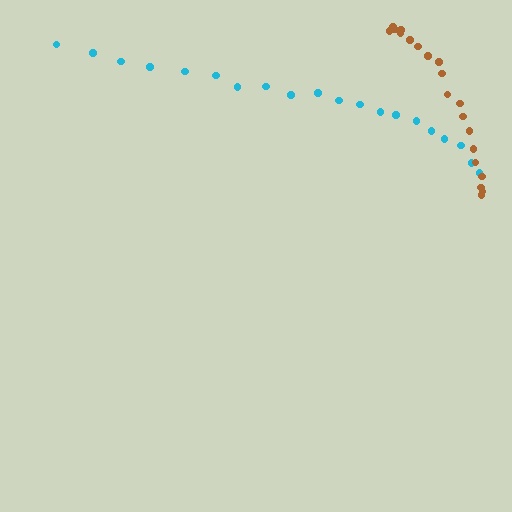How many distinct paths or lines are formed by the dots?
There are 2 distinct paths.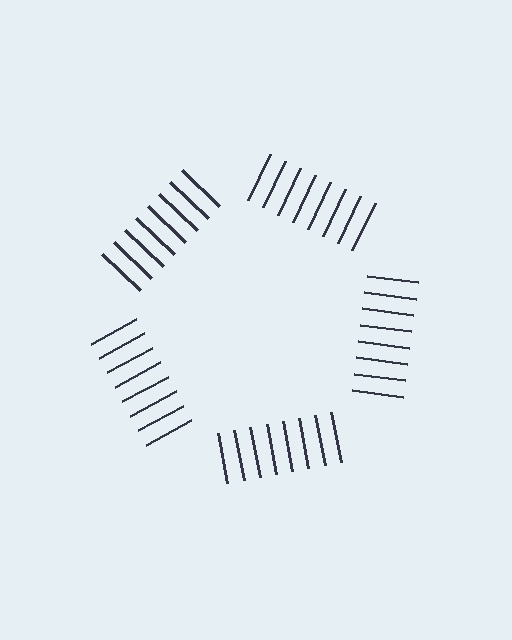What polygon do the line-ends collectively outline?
An illusory pentagon — the line segments terminate on its edges but no continuous stroke is drawn.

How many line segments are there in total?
40 — 8 along each of the 5 edges.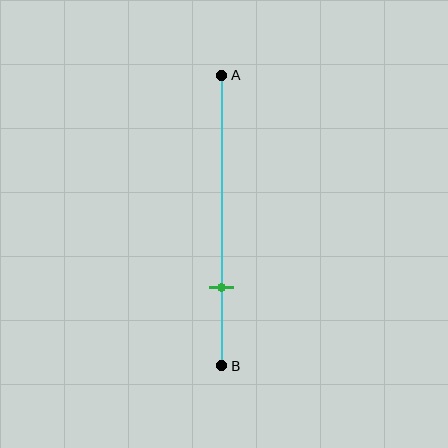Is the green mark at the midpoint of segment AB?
No, the mark is at about 75% from A, not at the 50% midpoint.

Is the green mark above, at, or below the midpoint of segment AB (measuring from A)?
The green mark is below the midpoint of segment AB.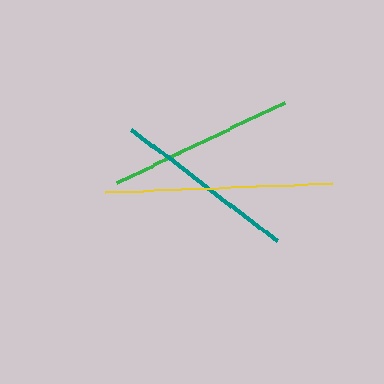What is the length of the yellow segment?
The yellow segment is approximately 226 pixels long.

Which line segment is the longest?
The yellow line is the longest at approximately 226 pixels.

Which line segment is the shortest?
The teal line is the shortest at approximately 183 pixels.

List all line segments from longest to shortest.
From longest to shortest: yellow, green, teal.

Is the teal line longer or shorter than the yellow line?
The yellow line is longer than the teal line.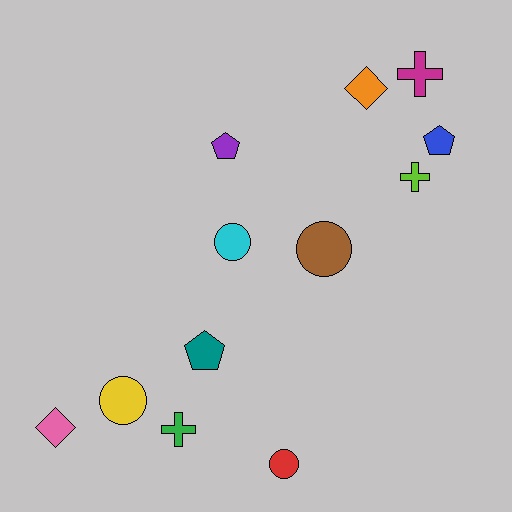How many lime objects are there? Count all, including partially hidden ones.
There is 1 lime object.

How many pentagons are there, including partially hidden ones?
There are 3 pentagons.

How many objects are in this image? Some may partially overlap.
There are 12 objects.